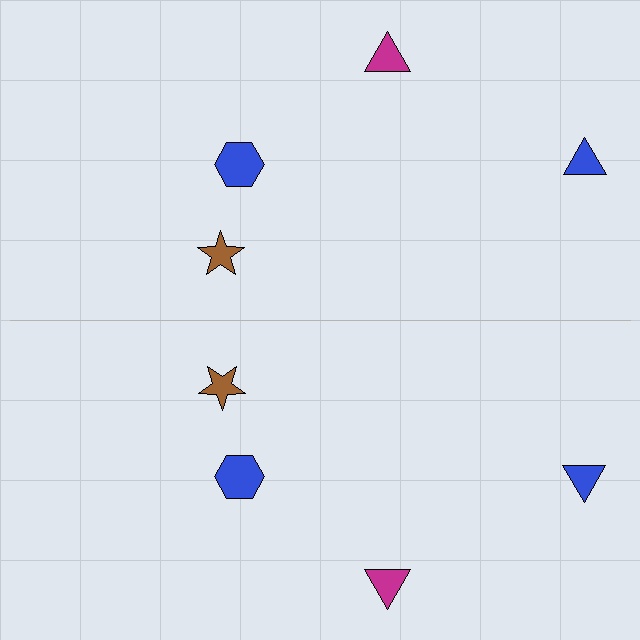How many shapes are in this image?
There are 8 shapes in this image.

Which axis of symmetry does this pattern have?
The pattern has a horizontal axis of symmetry running through the center of the image.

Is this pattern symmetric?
Yes, this pattern has bilateral (reflection) symmetry.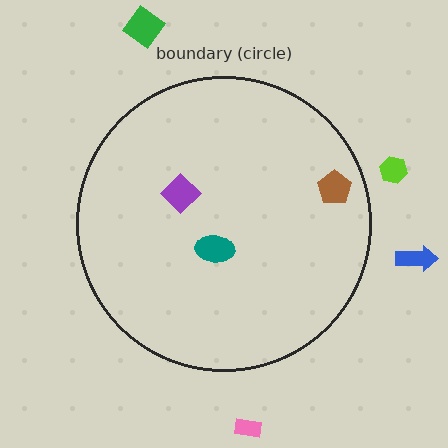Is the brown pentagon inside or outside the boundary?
Inside.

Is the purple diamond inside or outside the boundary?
Inside.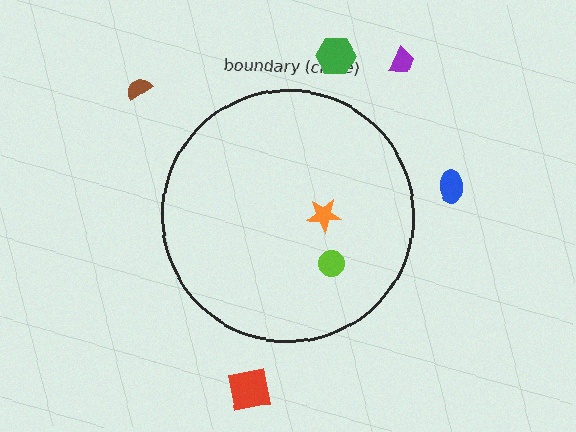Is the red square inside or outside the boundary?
Outside.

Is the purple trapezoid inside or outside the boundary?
Outside.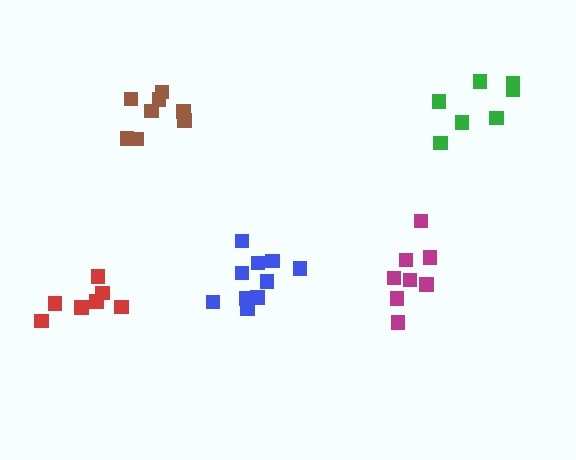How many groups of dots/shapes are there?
There are 5 groups.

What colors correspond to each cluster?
The clusters are colored: magenta, blue, brown, red, green.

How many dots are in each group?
Group 1: 8 dots, Group 2: 10 dots, Group 3: 8 dots, Group 4: 7 dots, Group 5: 7 dots (40 total).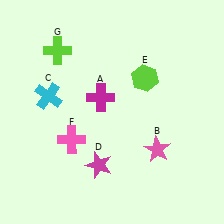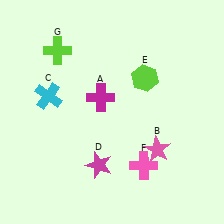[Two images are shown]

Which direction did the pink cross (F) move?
The pink cross (F) moved right.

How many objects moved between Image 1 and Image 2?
1 object moved between the two images.